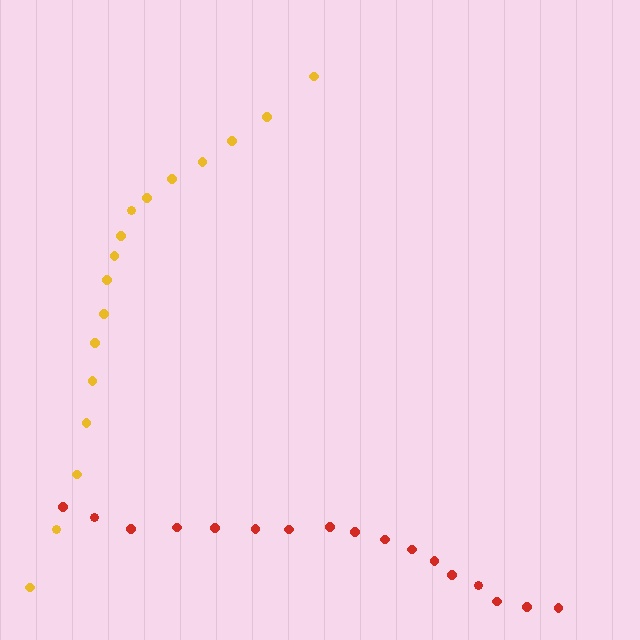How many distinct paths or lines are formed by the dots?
There are 2 distinct paths.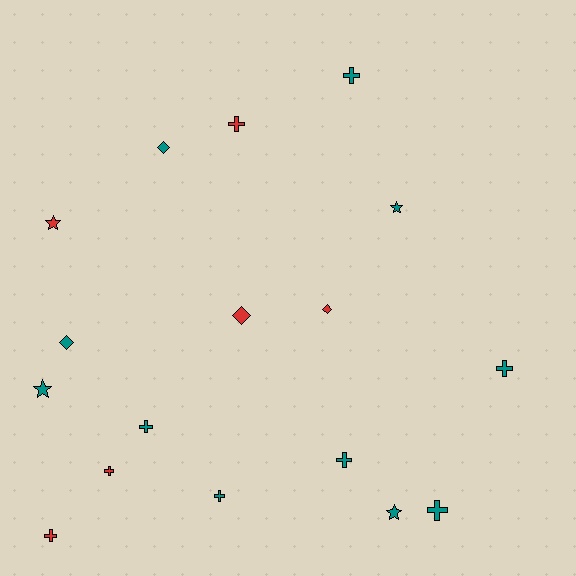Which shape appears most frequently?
Cross, with 9 objects.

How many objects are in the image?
There are 17 objects.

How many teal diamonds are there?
There are 2 teal diamonds.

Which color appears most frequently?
Teal, with 11 objects.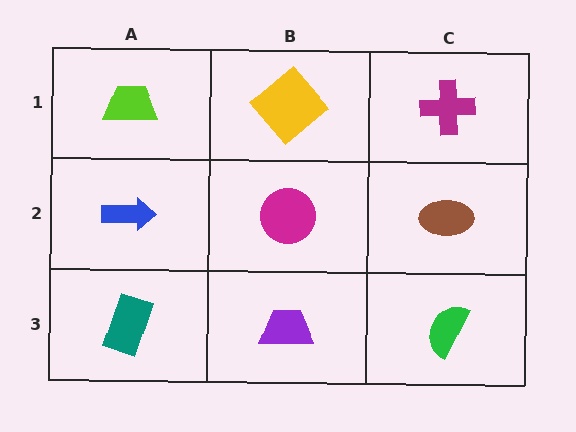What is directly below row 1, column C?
A brown ellipse.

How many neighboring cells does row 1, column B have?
3.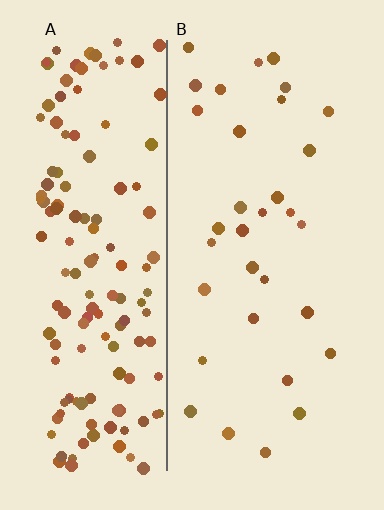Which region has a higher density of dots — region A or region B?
A (the left).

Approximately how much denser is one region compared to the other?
Approximately 4.7× — region A over region B.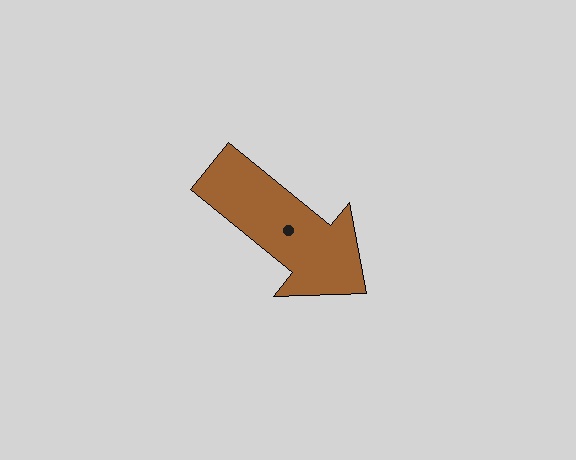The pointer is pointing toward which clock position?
Roughly 4 o'clock.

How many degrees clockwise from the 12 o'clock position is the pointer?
Approximately 129 degrees.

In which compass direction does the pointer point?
Southeast.